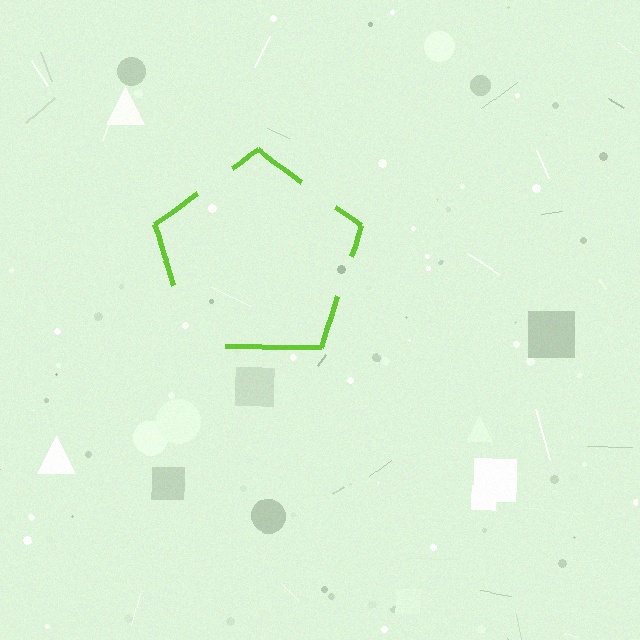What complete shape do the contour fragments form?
The contour fragments form a pentagon.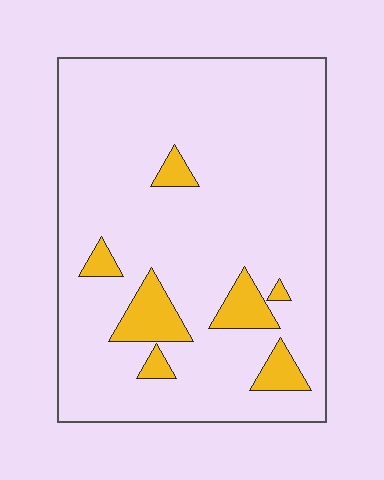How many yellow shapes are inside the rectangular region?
7.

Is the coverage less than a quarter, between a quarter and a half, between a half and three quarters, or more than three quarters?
Less than a quarter.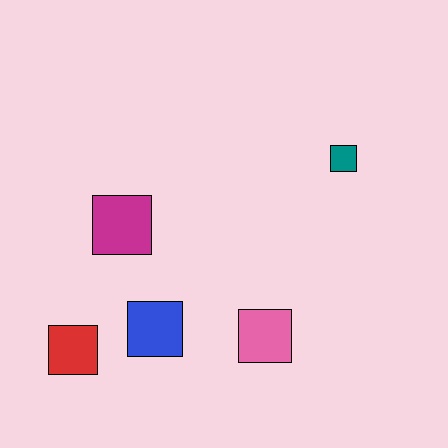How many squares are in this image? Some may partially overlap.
There are 5 squares.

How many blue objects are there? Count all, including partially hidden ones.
There is 1 blue object.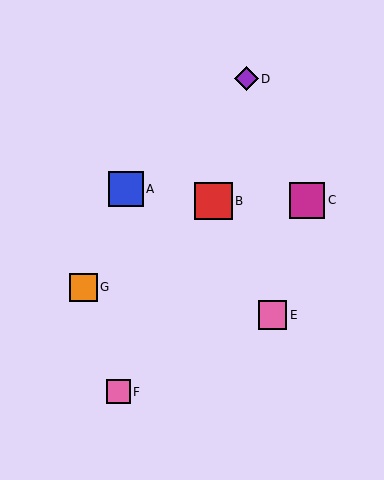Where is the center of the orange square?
The center of the orange square is at (83, 287).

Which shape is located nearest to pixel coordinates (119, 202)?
The blue square (labeled A) at (126, 189) is nearest to that location.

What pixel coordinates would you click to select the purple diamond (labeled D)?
Click at (246, 79) to select the purple diamond D.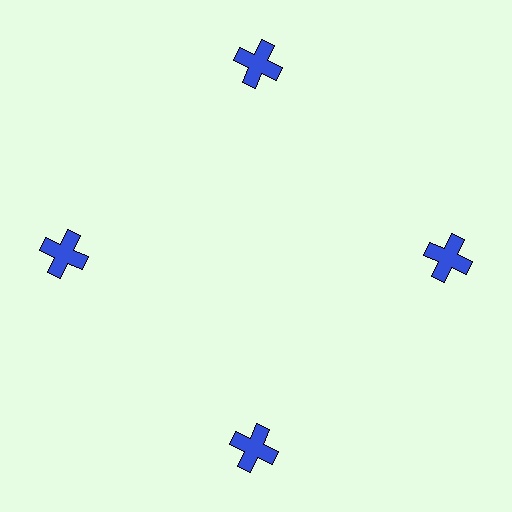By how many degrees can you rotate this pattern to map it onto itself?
The pattern maps onto itself every 90 degrees of rotation.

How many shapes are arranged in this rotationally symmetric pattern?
There are 4 shapes, arranged in 4 groups of 1.